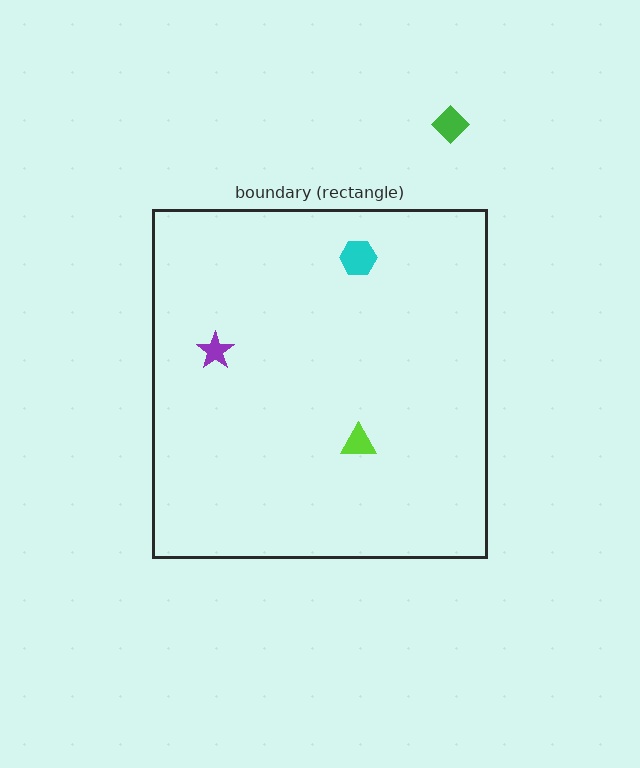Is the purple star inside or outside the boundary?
Inside.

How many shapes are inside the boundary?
3 inside, 1 outside.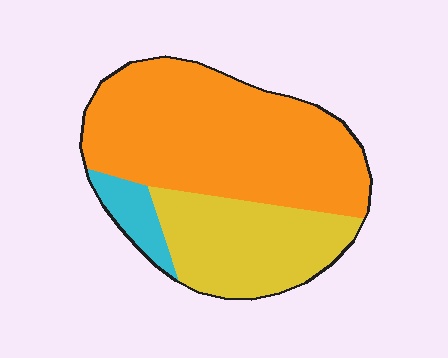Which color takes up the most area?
Orange, at roughly 60%.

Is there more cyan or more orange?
Orange.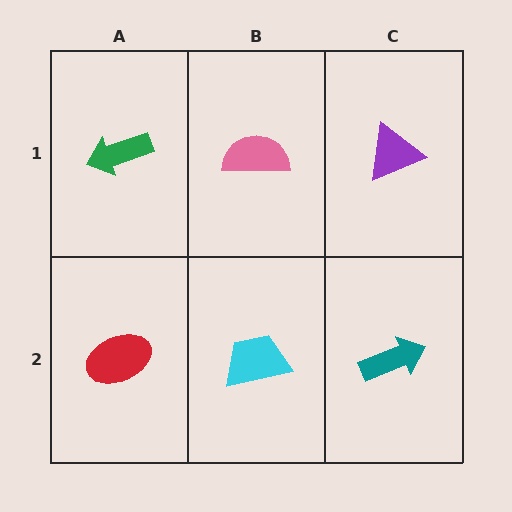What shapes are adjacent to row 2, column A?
A green arrow (row 1, column A), a cyan trapezoid (row 2, column B).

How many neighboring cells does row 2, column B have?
3.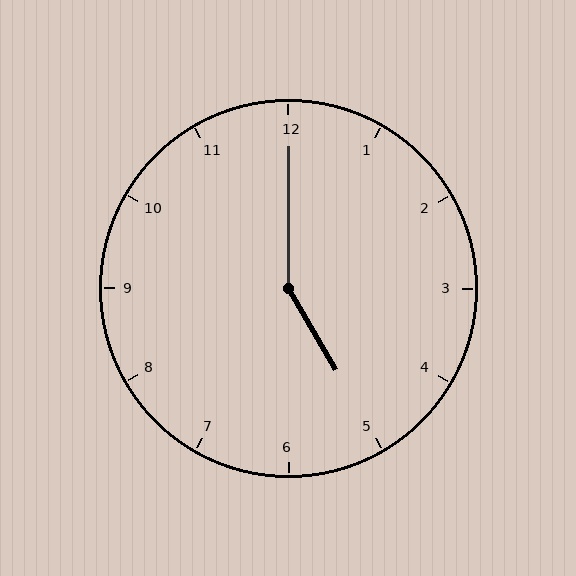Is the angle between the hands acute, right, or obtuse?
It is obtuse.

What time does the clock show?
5:00.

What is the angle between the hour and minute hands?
Approximately 150 degrees.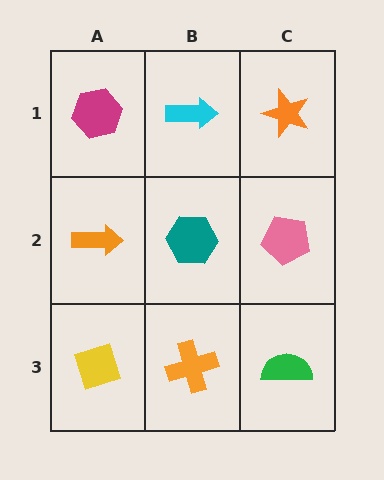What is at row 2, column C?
A pink pentagon.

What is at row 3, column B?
An orange cross.